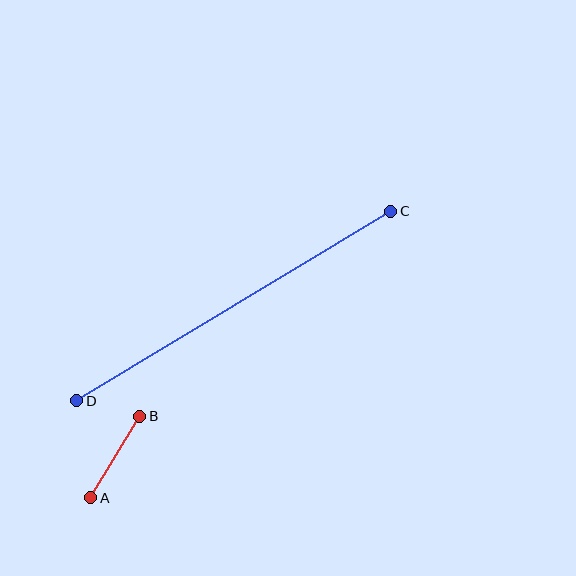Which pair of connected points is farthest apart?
Points C and D are farthest apart.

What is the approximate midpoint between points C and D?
The midpoint is at approximately (234, 306) pixels.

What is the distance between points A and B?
The distance is approximately 95 pixels.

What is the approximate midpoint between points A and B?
The midpoint is at approximately (115, 457) pixels.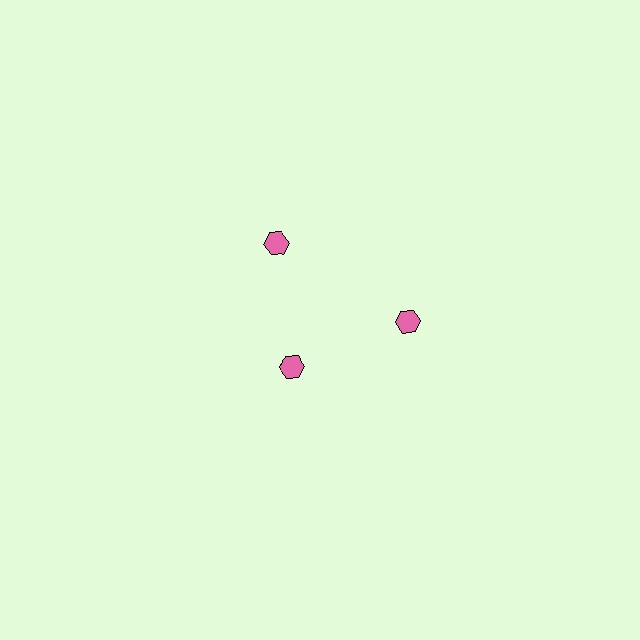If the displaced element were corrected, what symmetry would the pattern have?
It would have 3-fold rotational symmetry — the pattern would map onto itself every 120 degrees.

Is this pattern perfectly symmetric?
No. The 3 pink hexagons are arranged in a ring, but one element near the 7 o'clock position is pulled inward toward the center, breaking the 3-fold rotational symmetry.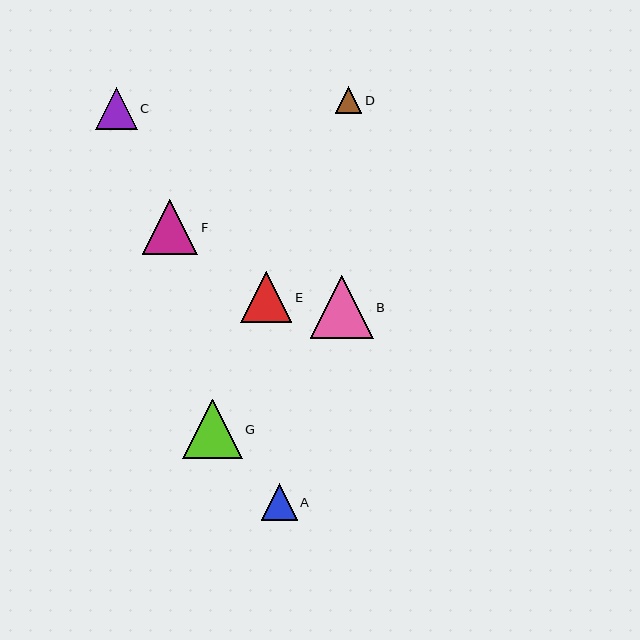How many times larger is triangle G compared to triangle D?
Triangle G is approximately 2.3 times the size of triangle D.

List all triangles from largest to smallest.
From largest to smallest: B, G, F, E, C, A, D.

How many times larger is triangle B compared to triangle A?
Triangle B is approximately 1.8 times the size of triangle A.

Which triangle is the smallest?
Triangle D is the smallest with a size of approximately 26 pixels.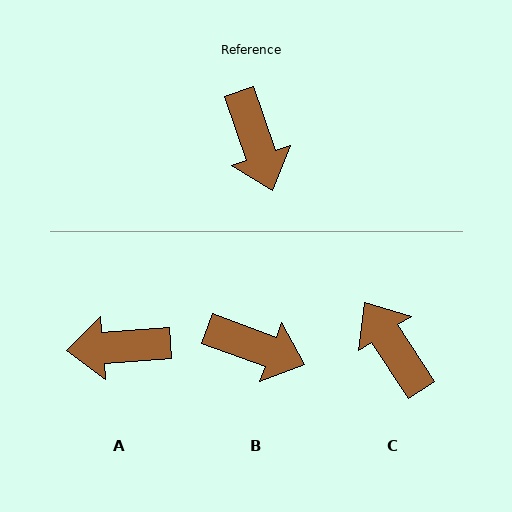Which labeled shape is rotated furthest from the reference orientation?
C, about 166 degrees away.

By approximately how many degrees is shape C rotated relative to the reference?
Approximately 166 degrees clockwise.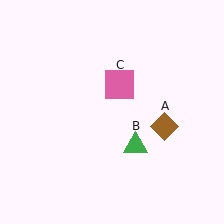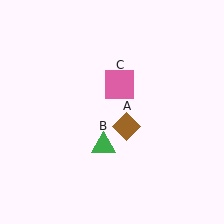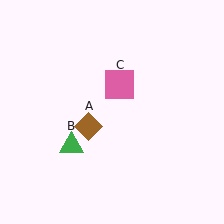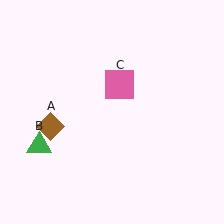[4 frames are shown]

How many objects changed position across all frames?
2 objects changed position: brown diamond (object A), green triangle (object B).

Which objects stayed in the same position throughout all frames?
Pink square (object C) remained stationary.